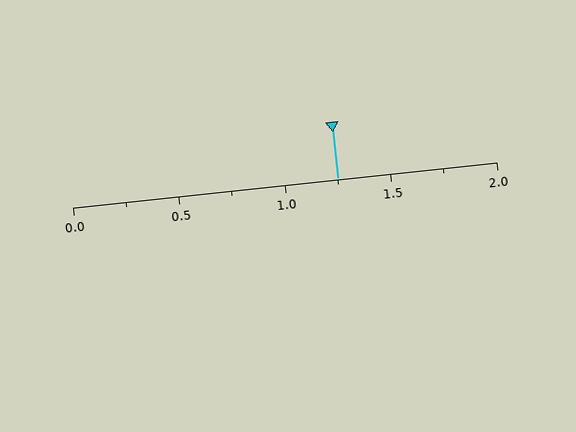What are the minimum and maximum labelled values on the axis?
The axis runs from 0.0 to 2.0.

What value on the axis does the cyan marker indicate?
The marker indicates approximately 1.25.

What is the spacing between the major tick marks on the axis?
The major ticks are spaced 0.5 apart.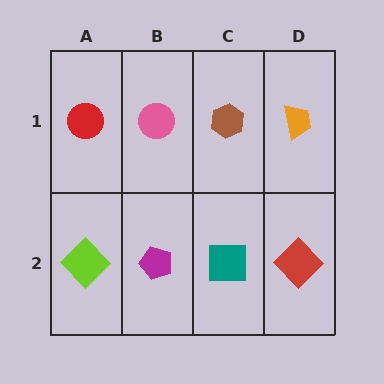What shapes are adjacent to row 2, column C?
A brown hexagon (row 1, column C), a magenta pentagon (row 2, column B), a red diamond (row 2, column D).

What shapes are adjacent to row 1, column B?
A magenta pentagon (row 2, column B), a red circle (row 1, column A), a brown hexagon (row 1, column C).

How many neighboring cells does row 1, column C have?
3.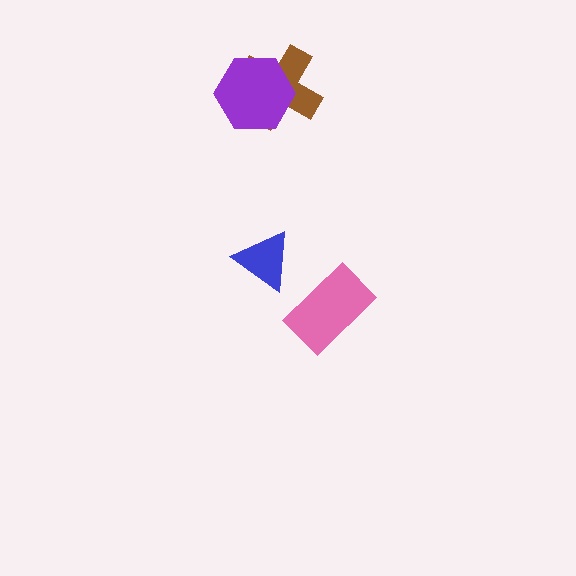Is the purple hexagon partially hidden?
No, no other shape covers it.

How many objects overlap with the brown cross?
1 object overlaps with the brown cross.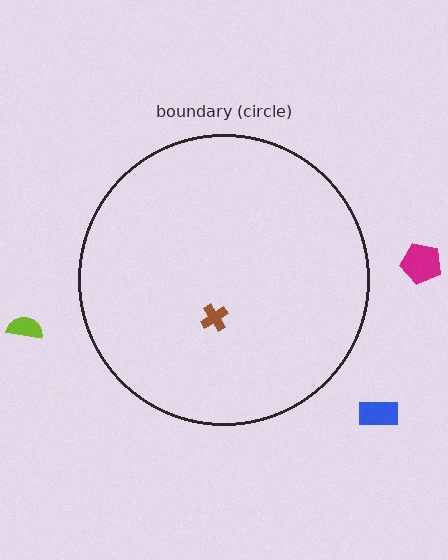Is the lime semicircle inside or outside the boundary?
Outside.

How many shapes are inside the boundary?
1 inside, 3 outside.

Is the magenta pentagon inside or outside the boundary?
Outside.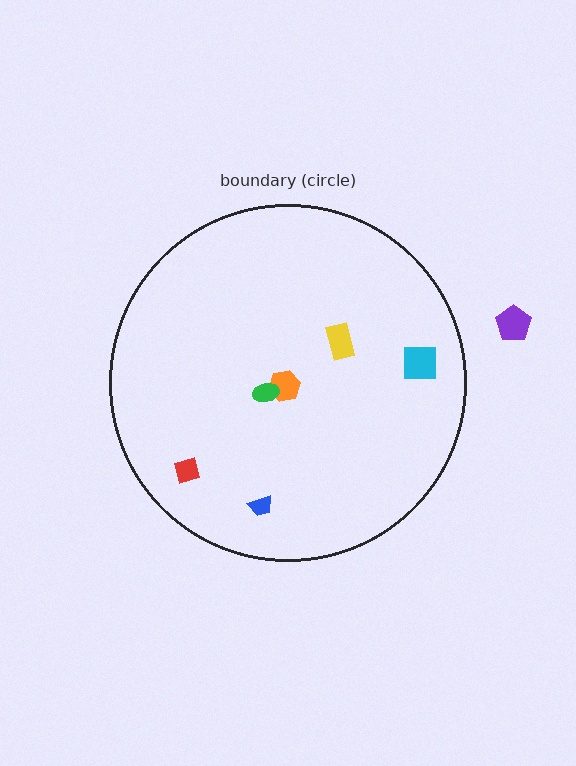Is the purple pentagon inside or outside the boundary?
Outside.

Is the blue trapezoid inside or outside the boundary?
Inside.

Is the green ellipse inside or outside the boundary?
Inside.